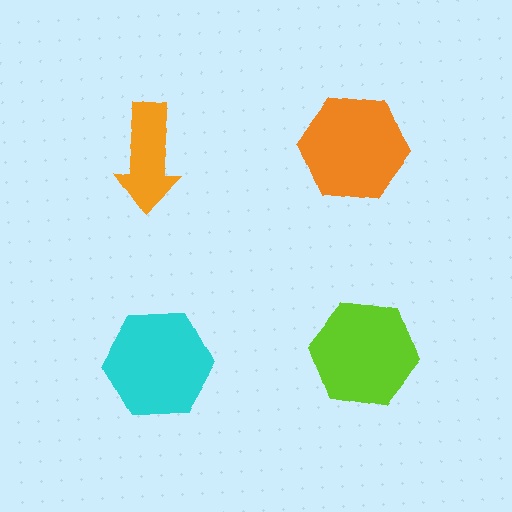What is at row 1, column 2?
An orange hexagon.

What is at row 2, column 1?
A cyan hexagon.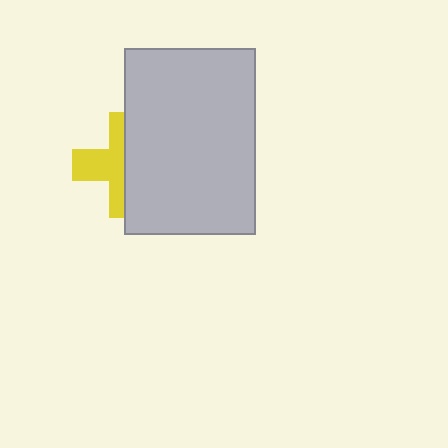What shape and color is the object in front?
The object in front is a light gray rectangle.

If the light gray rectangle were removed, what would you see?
You would see the complete yellow cross.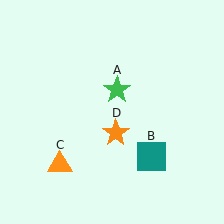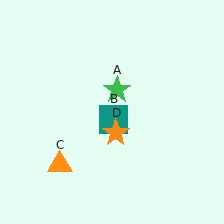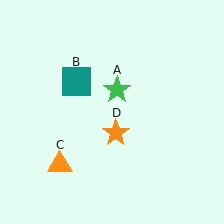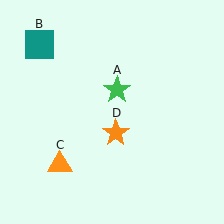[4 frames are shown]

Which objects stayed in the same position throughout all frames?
Green star (object A) and orange triangle (object C) and orange star (object D) remained stationary.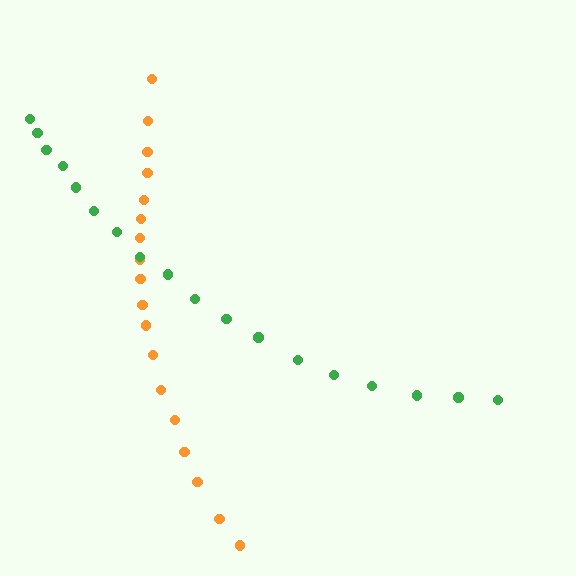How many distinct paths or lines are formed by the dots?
There are 2 distinct paths.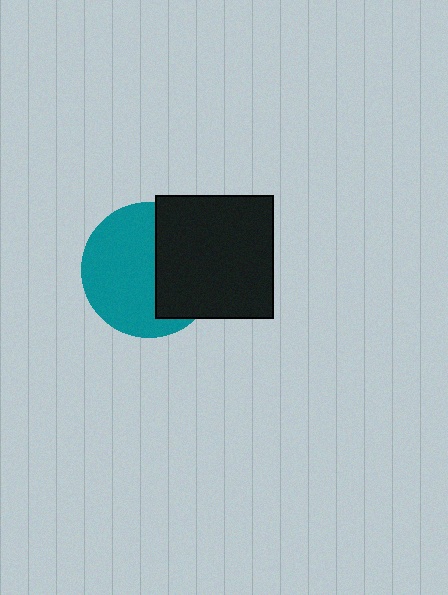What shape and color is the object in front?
The object in front is a black rectangle.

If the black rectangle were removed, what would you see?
You would see the complete teal circle.